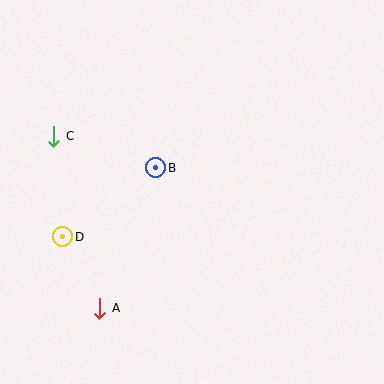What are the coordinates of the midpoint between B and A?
The midpoint between B and A is at (128, 238).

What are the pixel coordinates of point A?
Point A is at (100, 308).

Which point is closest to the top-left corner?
Point C is closest to the top-left corner.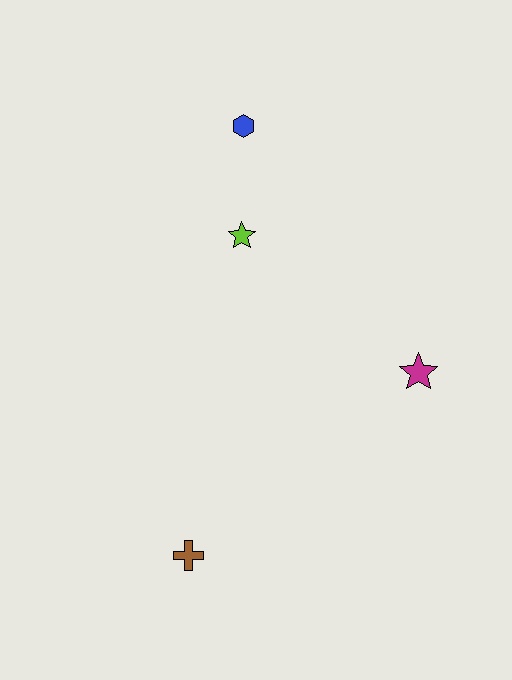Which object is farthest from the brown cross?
The blue hexagon is farthest from the brown cross.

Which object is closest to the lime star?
The blue hexagon is closest to the lime star.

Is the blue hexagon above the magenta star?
Yes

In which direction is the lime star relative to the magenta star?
The lime star is to the left of the magenta star.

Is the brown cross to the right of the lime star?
No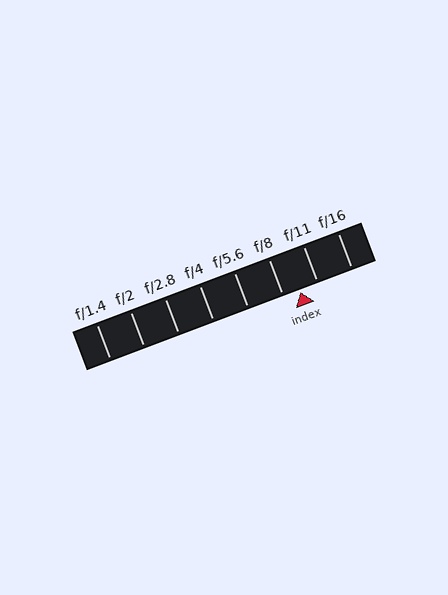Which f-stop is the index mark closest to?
The index mark is closest to f/8.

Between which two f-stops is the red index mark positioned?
The index mark is between f/8 and f/11.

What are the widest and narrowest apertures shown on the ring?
The widest aperture shown is f/1.4 and the narrowest is f/16.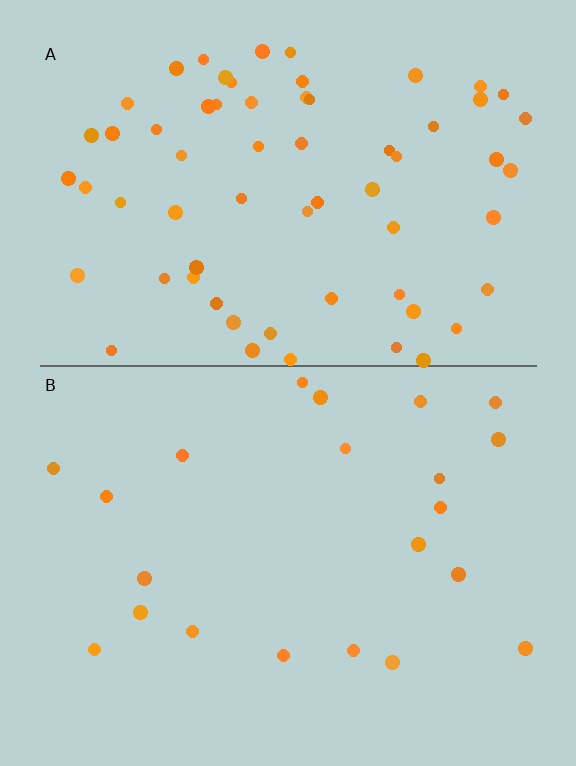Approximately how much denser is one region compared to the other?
Approximately 2.9× — region A over region B.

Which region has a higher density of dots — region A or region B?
A (the top).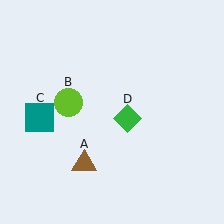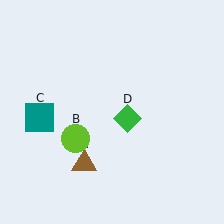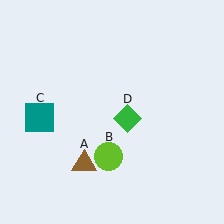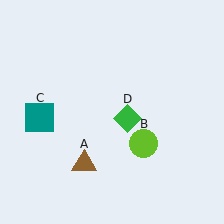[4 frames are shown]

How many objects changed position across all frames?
1 object changed position: lime circle (object B).